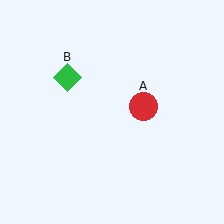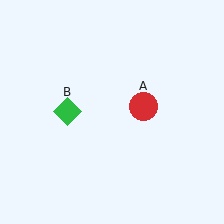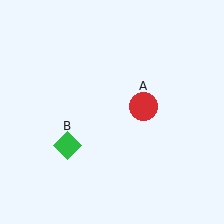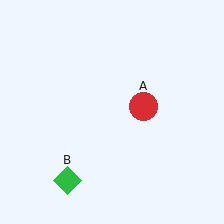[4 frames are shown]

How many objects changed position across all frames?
1 object changed position: green diamond (object B).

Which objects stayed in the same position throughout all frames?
Red circle (object A) remained stationary.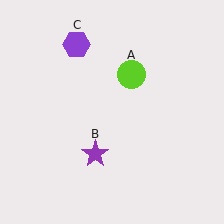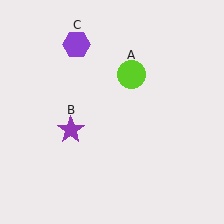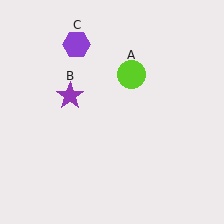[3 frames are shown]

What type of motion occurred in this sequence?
The purple star (object B) rotated clockwise around the center of the scene.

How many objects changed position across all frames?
1 object changed position: purple star (object B).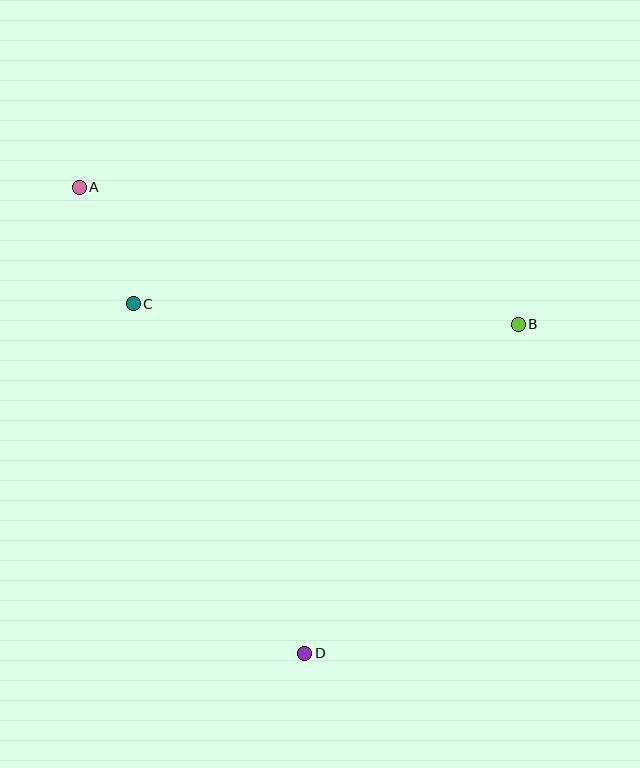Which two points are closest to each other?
Points A and C are closest to each other.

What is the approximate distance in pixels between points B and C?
The distance between B and C is approximately 386 pixels.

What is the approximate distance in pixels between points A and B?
The distance between A and B is approximately 460 pixels.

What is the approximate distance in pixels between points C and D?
The distance between C and D is approximately 389 pixels.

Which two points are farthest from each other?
Points A and D are farthest from each other.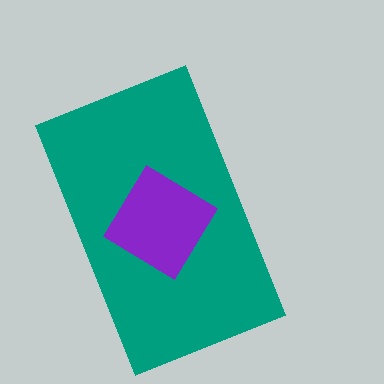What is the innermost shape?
The purple diamond.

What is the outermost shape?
The teal rectangle.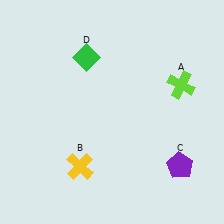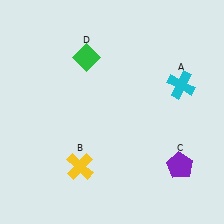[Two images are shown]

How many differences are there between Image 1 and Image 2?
There is 1 difference between the two images.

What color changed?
The cross (A) changed from lime in Image 1 to cyan in Image 2.